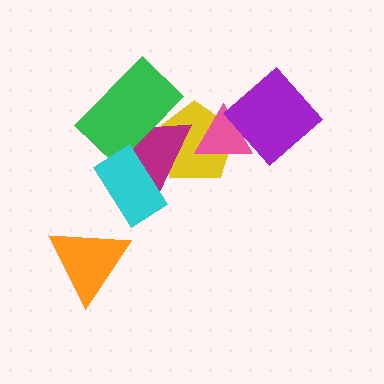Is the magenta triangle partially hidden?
Yes, it is partially covered by another shape.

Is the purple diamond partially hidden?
No, no other shape covers it.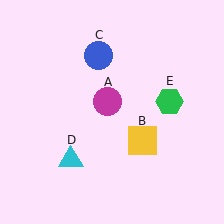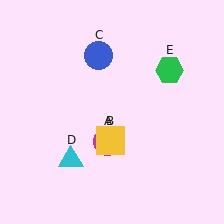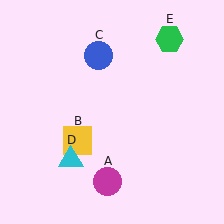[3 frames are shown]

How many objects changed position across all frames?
3 objects changed position: magenta circle (object A), yellow square (object B), green hexagon (object E).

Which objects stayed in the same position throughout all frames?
Blue circle (object C) and cyan triangle (object D) remained stationary.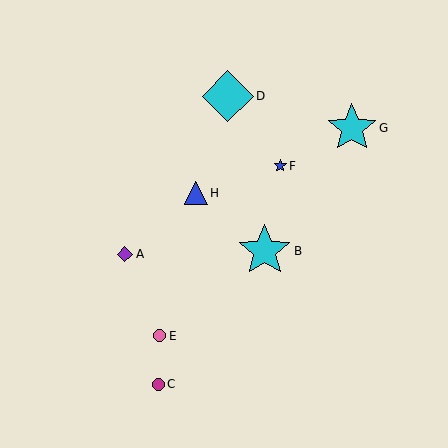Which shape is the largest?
The cyan star (labeled B) is the largest.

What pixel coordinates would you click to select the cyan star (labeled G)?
Click at (352, 128) to select the cyan star G.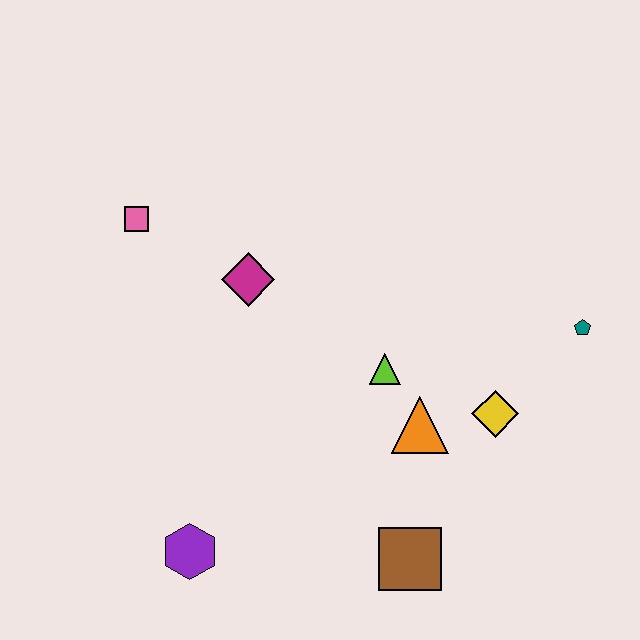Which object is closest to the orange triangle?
The lime triangle is closest to the orange triangle.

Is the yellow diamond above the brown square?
Yes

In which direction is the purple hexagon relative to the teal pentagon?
The purple hexagon is to the left of the teal pentagon.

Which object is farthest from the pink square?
The teal pentagon is farthest from the pink square.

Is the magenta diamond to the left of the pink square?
No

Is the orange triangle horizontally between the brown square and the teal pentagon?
Yes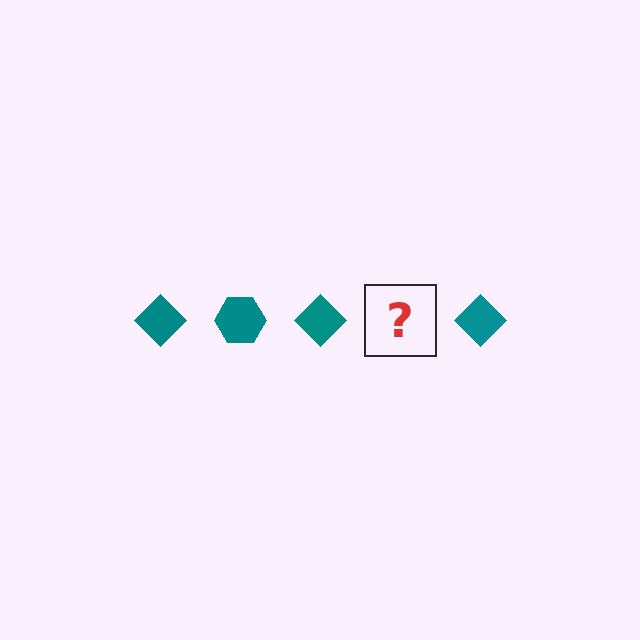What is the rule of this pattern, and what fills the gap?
The rule is that the pattern cycles through diamond, hexagon shapes in teal. The gap should be filled with a teal hexagon.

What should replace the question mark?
The question mark should be replaced with a teal hexagon.